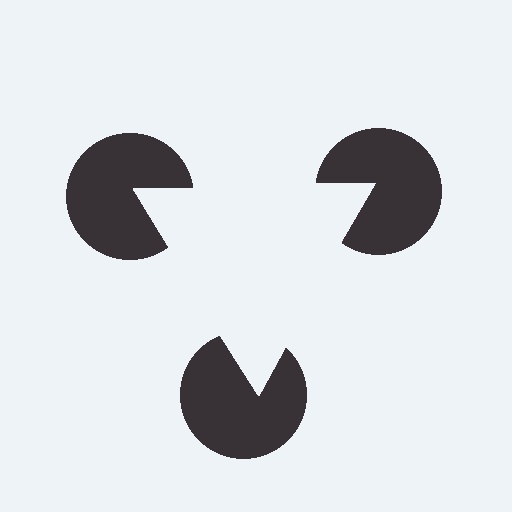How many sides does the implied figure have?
3 sides.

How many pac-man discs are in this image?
There are 3 — one at each vertex of the illusory triangle.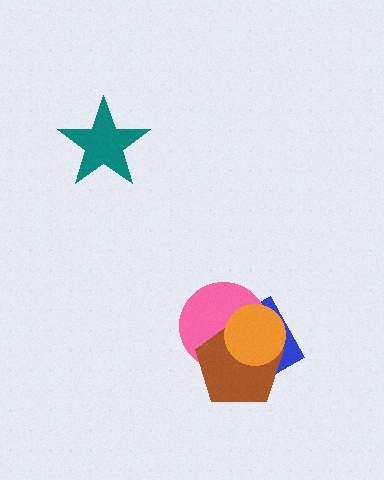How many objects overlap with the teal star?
0 objects overlap with the teal star.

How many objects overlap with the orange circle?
3 objects overlap with the orange circle.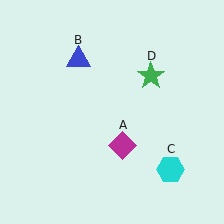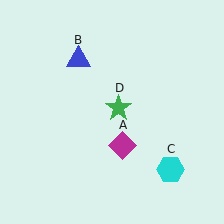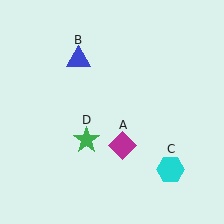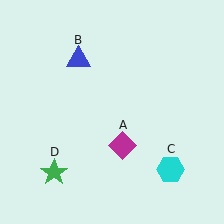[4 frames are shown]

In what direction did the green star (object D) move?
The green star (object D) moved down and to the left.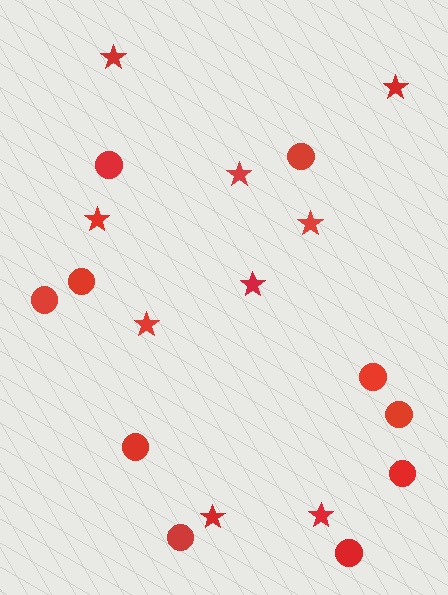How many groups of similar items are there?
There are 2 groups: one group of stars (9) and one group of circles (10).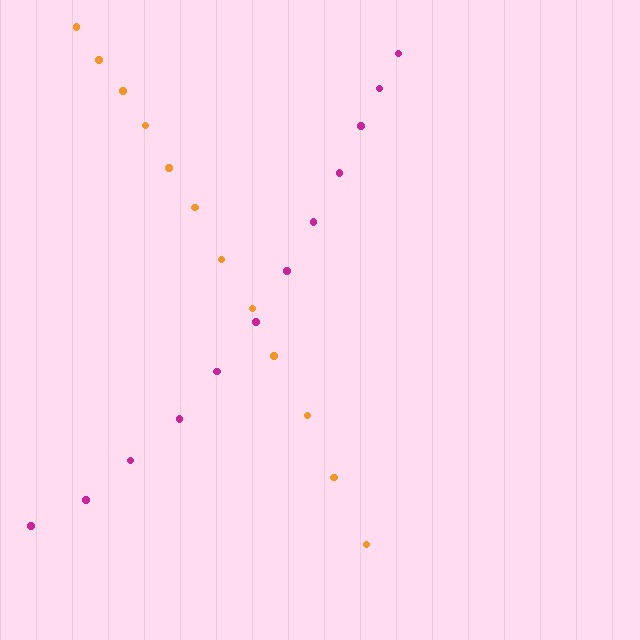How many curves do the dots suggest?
There are 2 distinct paths.